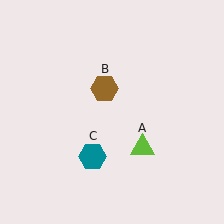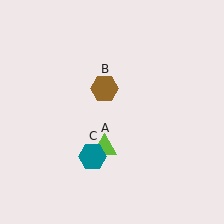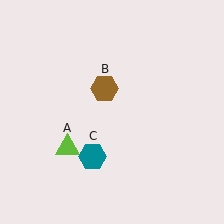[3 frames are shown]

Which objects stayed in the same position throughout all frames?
Brown hexagon (object B) and teal hexagon (object C) remained stationary.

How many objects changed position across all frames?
1 object changed position: lime triangle (object A).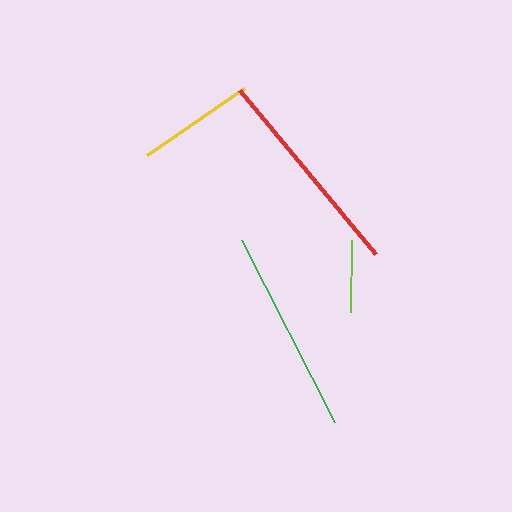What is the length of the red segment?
The red segment is approximately 213 pixels long.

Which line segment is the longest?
The red line is the longest at approximately 213 pixels.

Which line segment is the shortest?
The lime line is the shortest at approximately 72 pixels.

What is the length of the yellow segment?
The yellow segment is approximately 118 pixels long.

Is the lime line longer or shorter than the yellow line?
The yellow line is longer than the lime line.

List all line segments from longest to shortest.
From longest to shortest: red, green, yellow, lime.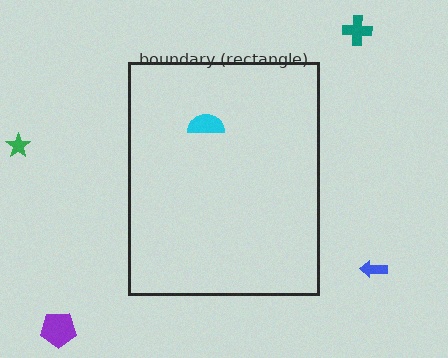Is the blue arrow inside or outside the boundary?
Outside.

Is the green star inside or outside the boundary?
Outside.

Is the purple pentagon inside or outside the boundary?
Outside.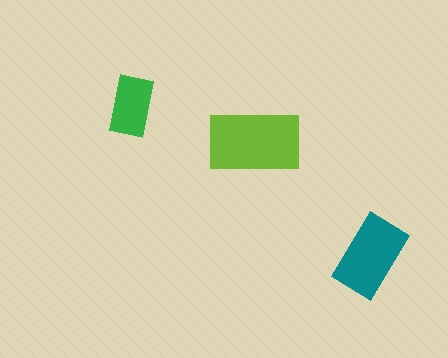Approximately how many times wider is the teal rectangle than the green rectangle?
About 1.5 times wider.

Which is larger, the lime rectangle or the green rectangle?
The lime one.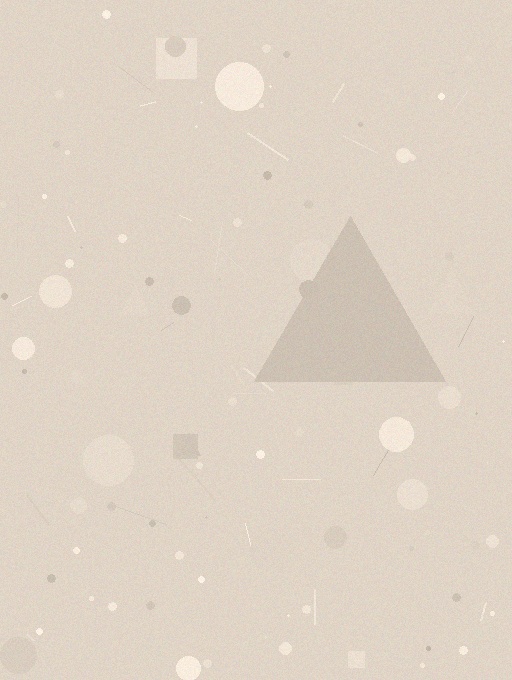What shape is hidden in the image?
A triangle is hidden in the image.